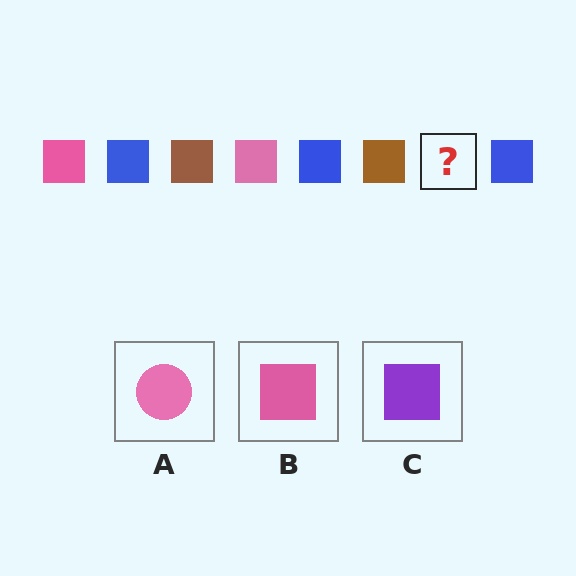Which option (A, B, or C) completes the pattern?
B.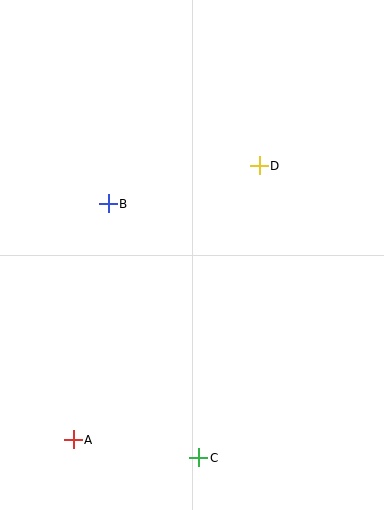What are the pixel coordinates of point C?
Point C is at (199, 458).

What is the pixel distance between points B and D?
The distance between B and D is 156 pixels.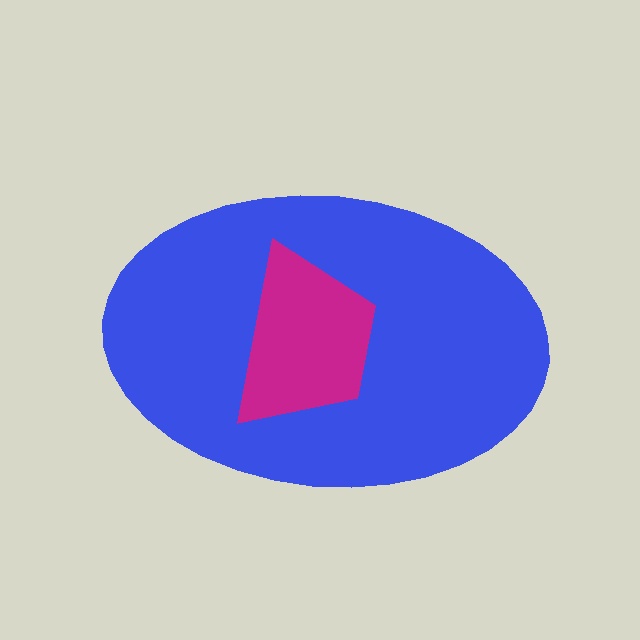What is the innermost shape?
The magenta trapezoid.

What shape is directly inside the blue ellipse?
The magenta trapezoid.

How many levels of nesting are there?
2.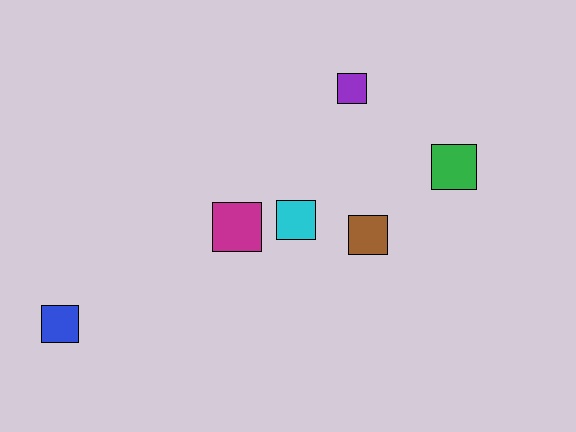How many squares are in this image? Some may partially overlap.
There are 6 squares.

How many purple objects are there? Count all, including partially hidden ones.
There is 1 purple object.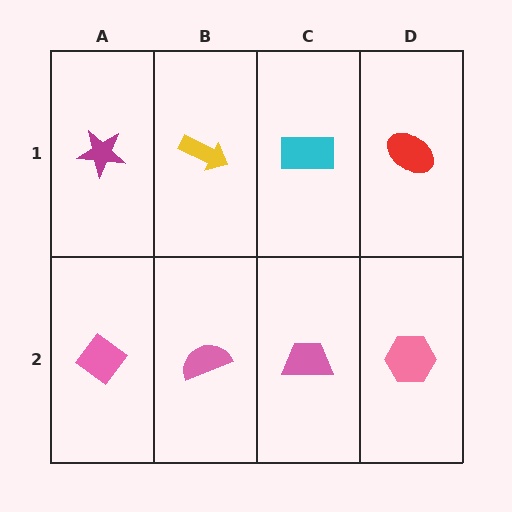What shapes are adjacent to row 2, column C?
A cyan rectangle (row 1, column C), a pink semicircle (row 2, column B), a pink hexagon (row 2, column D).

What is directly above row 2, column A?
A magenta star.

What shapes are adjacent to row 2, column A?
A magenta star (row 1, column A), a pink semicircle (row 2, column B).